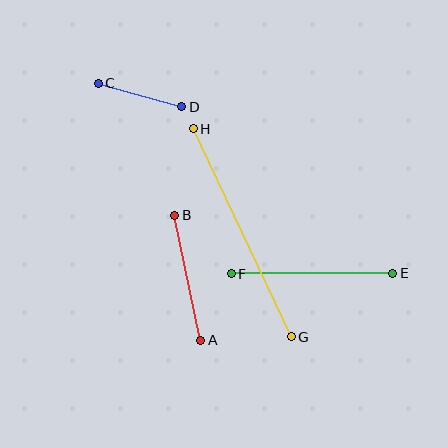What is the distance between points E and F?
The distance is approximately 162 pixels.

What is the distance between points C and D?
The distance is approximately 87 pixels.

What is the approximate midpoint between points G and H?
The midpoint is at approximately (242, 233) pixels.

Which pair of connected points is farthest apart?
Points G and H are farthest apart.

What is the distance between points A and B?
The distance is approximately 128 pixels.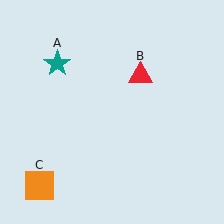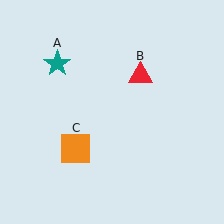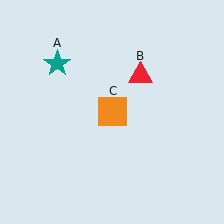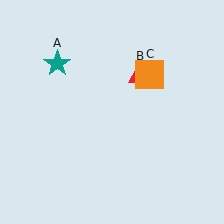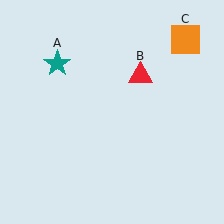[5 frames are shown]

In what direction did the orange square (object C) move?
The orange square (object C) moved up and to the right.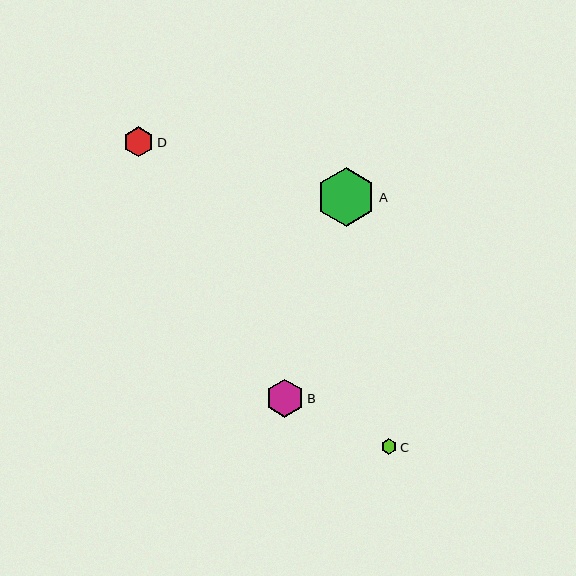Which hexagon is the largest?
Hexagon A is the largest with a size of approximately 59 pixels.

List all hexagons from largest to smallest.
From largest to smallest: A, B, D, C.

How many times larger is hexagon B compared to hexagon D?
Hexagon B is approximately 1.3 times the size of hexagon D.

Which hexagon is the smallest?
Hexagon C is the smallest with a size of approximately 15 pixels.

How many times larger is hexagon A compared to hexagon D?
Hexagon A is approximately 2.0 times the size of hexagon D.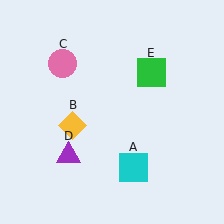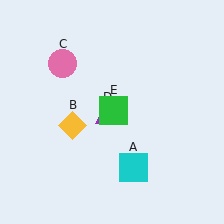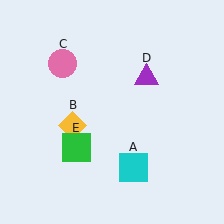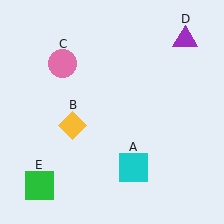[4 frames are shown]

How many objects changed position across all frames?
2 objects changed position: purple triangle (object D), green square (object E).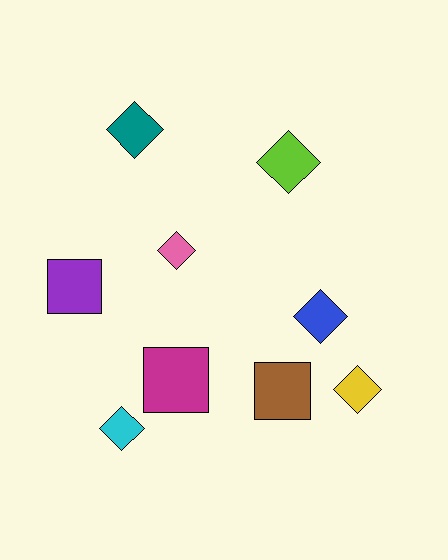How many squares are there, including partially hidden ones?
There are 3 squares.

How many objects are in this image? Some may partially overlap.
There are 9 objects.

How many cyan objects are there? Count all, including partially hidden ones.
There is 1 cyan object.